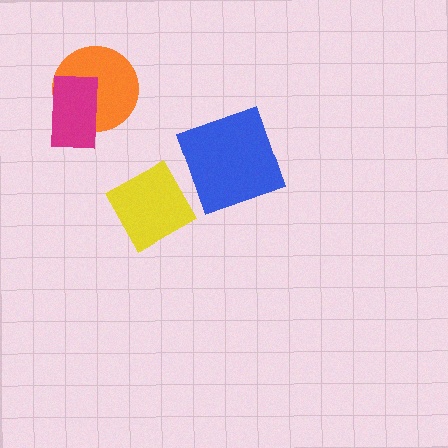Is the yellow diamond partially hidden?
No, no other shape covers it.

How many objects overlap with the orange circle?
1 object overlaps with the orange circle.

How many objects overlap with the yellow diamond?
0 objects overlap with the yellow diamond.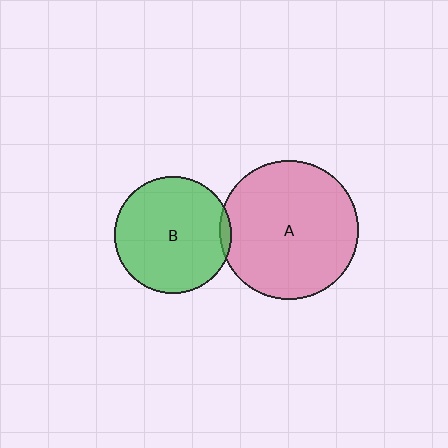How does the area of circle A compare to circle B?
Approximately 1.4 times.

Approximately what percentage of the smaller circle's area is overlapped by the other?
Approximately 5%.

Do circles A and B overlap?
Yes.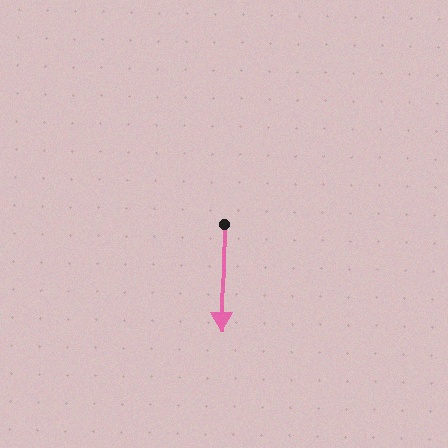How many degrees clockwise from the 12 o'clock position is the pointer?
Approximately 180 degrees.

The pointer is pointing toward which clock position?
Roughly 6 o'clock.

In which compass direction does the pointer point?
South.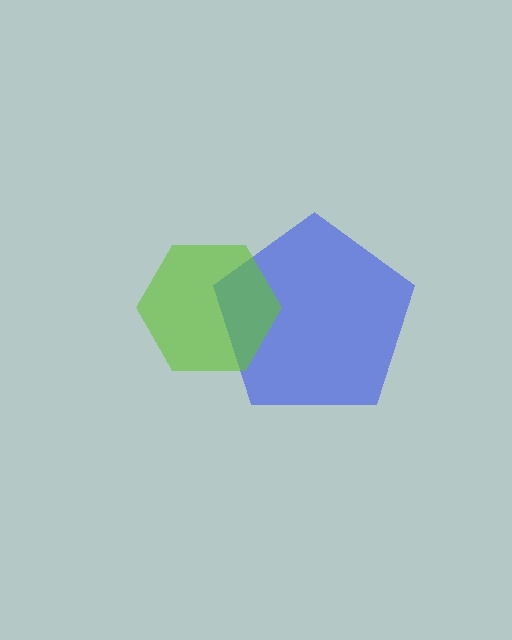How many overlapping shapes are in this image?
There are 2 overlapping shapes in the image.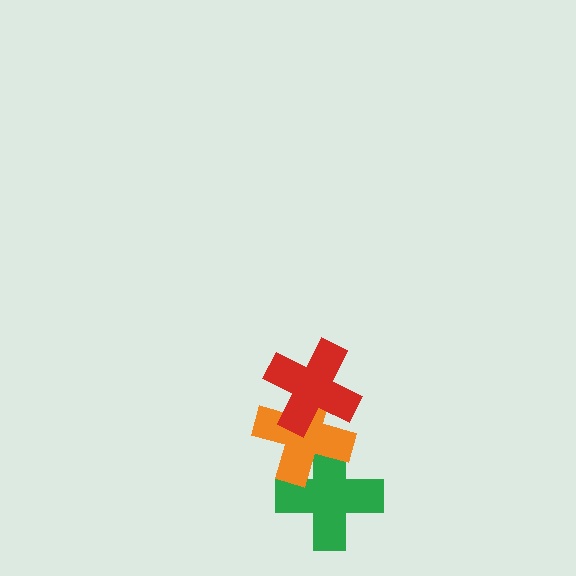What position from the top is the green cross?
The green cross is 3rd from the top.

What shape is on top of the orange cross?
The red cross is on top of the orange cross.